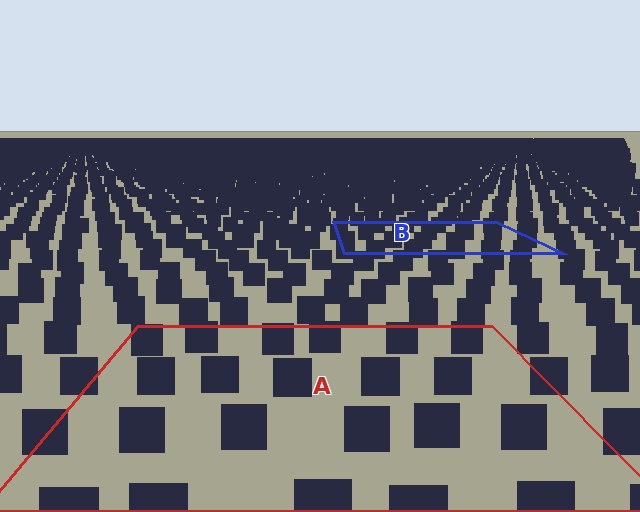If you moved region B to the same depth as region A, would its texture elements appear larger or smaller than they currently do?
They would appear larger. At a closer depth, the same texture elements are projected at a bigger on-screen size.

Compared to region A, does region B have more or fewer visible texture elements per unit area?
Region B has more texture elements per unit area — they are packed more densely because it is farther away.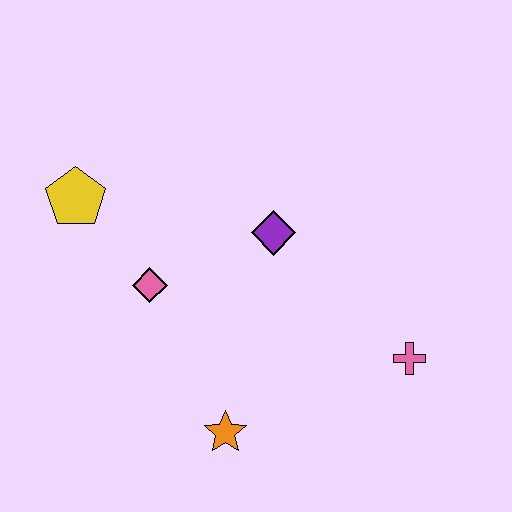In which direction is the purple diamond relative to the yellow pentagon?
The purple diamond is to the right of the yellow pentagon.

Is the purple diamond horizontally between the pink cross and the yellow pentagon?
Yes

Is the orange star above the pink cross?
No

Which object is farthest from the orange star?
The yellow pentagon is farthest from the orange star.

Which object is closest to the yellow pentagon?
The pink diamond is closest to the yellow pentagon.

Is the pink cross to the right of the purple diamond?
Yes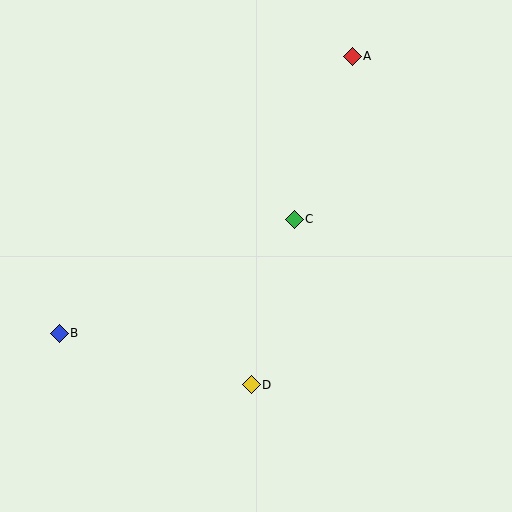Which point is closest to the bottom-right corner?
Point D is closest to the bottom-right corner.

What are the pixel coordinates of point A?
Point A is at (352, 56).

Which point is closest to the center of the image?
Point C at (294, 219) is closest to the center.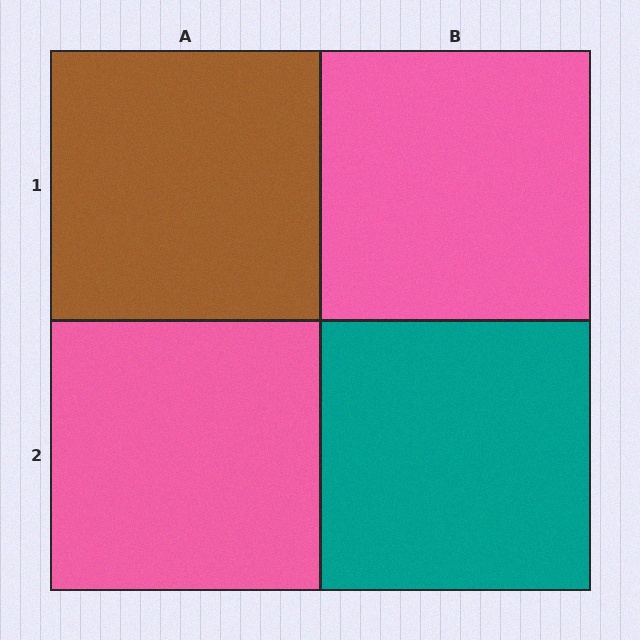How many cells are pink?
2 cells are pink.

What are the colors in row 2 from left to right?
Pink, teal.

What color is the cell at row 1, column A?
Brown.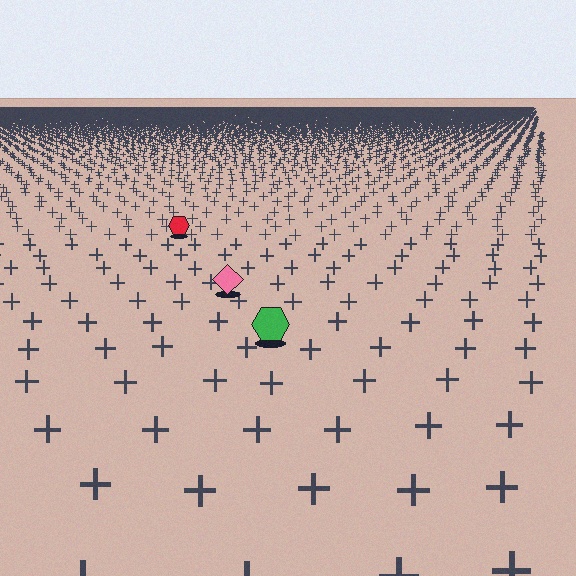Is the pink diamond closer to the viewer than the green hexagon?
No. The green hexagon is closer — you can tell from the texture gradient: the ground texture is coarser near it.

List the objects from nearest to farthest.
From nearest to farthest: the green hexagon, the pink diamond, the red hexagon.